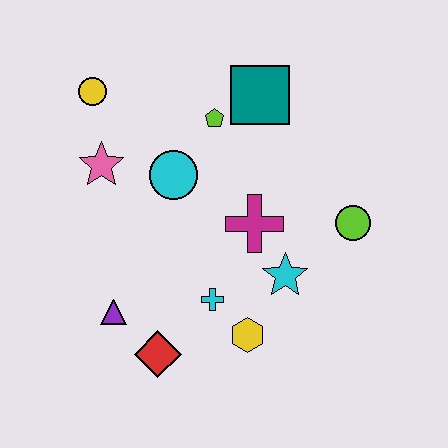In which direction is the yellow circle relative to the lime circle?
The yellow circle is to the left of the lime circle.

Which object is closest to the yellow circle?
The pink star is closest to the yellow circle.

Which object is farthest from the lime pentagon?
The red diamond is farthest from the lime pentagon.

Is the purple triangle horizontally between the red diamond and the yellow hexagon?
No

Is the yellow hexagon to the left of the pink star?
No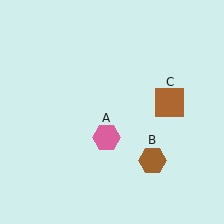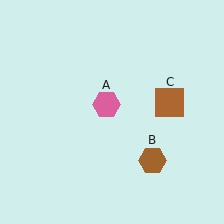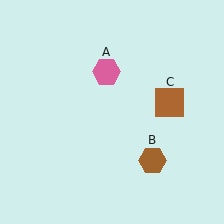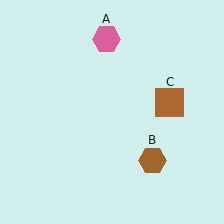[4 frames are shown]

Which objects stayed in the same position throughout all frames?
Brown hexagon (object B) and brown square (object C) remained stationary.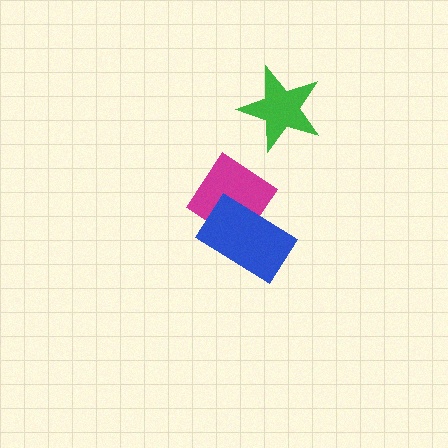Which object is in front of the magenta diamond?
The blue rectangle is in front of the magenta diamond.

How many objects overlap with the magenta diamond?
1 object overlaps with the magenta diamond.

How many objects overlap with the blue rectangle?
1 object overlaps with the blue rectangle.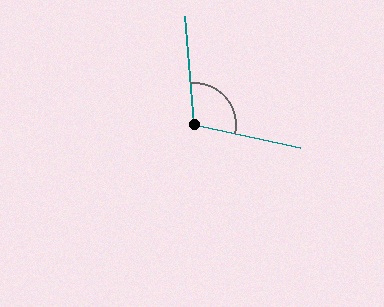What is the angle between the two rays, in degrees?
Approximately 107 degrees.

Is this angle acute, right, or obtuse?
It is obtuse.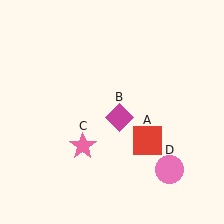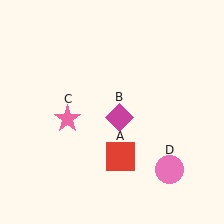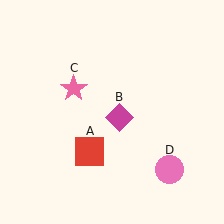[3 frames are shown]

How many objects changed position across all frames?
2 objects changed position: red square (object A), pink star (object C).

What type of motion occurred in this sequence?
The red square (object A), pink star (object C) rotated clockwise around the center of the scene.